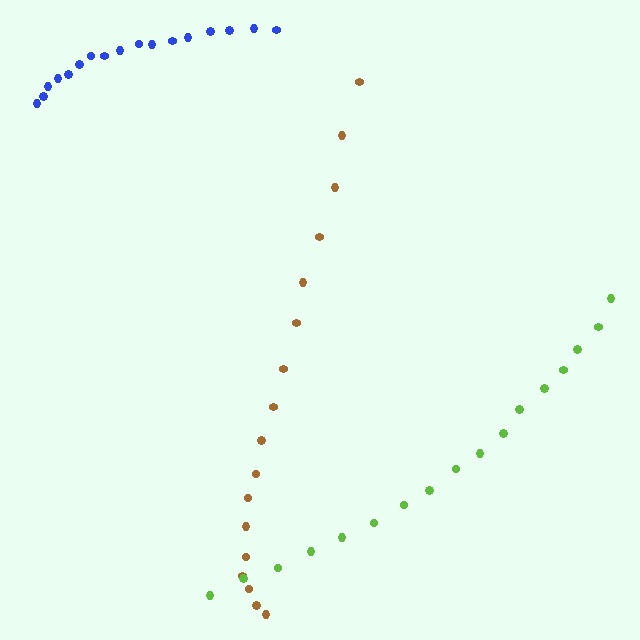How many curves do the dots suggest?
There are 3 distinct paths.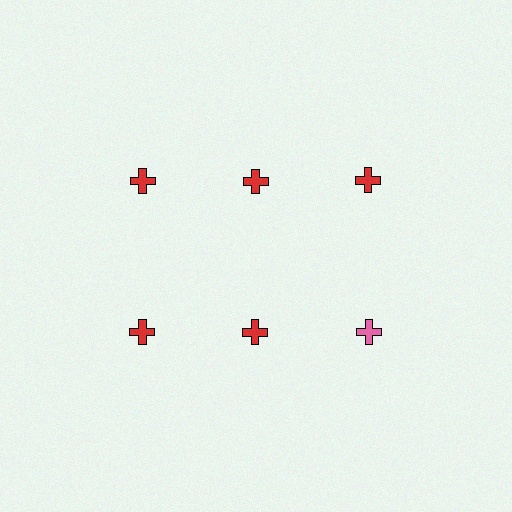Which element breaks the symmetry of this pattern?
The pink cross in the second row, center column breaks the symmetry. All other shapes are red crosses.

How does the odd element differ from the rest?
It has a different color: pink instead of red.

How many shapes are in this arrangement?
There are 6 shapes arranged in a grid pattern.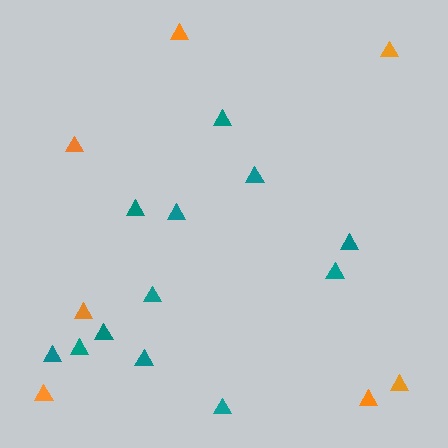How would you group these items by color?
There are 2 groups: one group of orange triangles (7) and one group of teal triangles (12).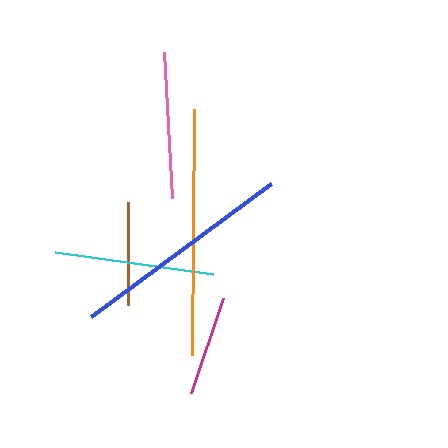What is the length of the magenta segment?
The magenta segment is approximately 100 pixels long.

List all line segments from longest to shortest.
From longest to shortest: orange, blue, cyan, pink, brown, magenta.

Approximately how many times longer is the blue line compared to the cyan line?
The blue line is approximately 1.4 times the length of the cyan line.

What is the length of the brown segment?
The brown segment is approximately 103 pixels long.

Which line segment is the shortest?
The magenta line is the shortest at approximately 100 pixels.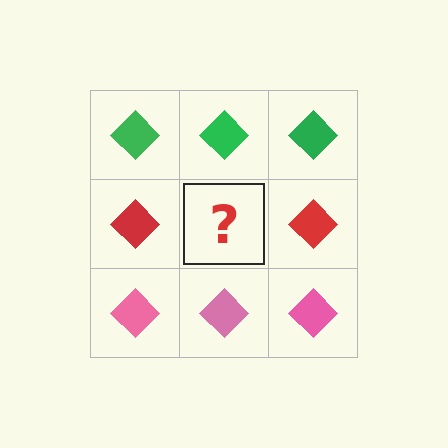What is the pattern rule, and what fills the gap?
The rule is that each row has a consistent color. The gap should be filled with a red diamond.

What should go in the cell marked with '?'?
The missing cell should contain a red diamond.